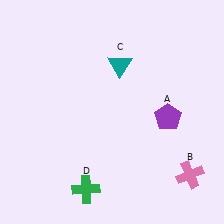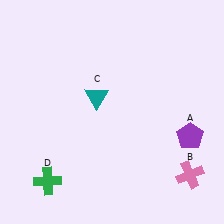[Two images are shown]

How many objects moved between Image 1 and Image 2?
3 objects moved between the two images.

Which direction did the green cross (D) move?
The green cross (D) moved left.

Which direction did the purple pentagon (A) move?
The purple pentagon (A) moved right.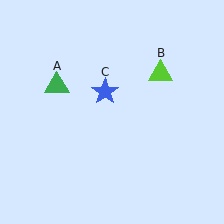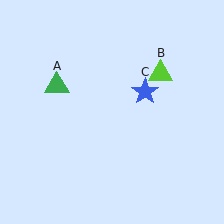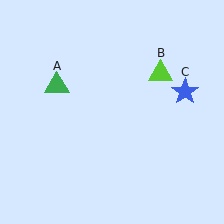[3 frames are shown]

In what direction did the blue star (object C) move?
The blue star (object C) moved right.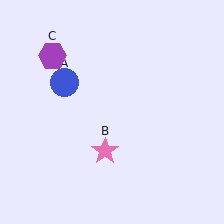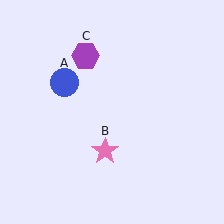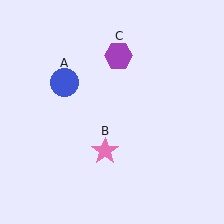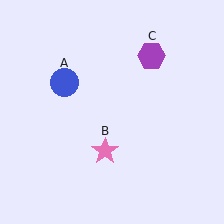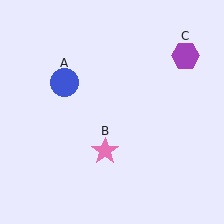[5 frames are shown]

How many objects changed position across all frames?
1 object changed position: purple hexagon (object C).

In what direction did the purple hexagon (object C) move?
The purple hexagon (object C) moved right.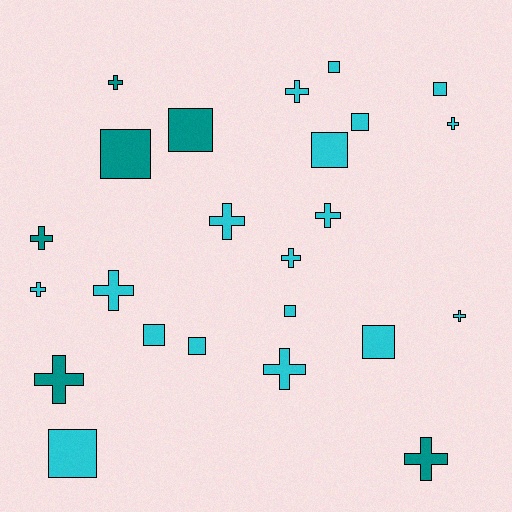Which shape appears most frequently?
Cross, with 13 objects.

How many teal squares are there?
There are 2 teal squares.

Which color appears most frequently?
Cyan, with 18 objects.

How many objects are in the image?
There are 24 objects.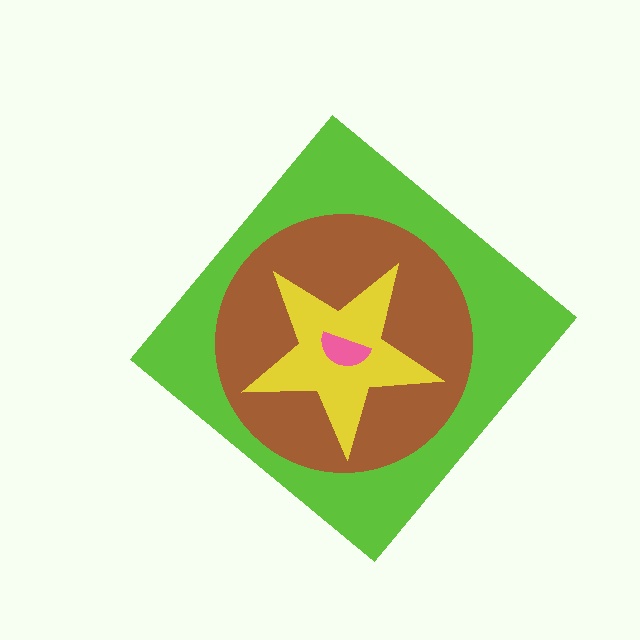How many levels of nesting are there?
4.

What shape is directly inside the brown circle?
The yellow star.